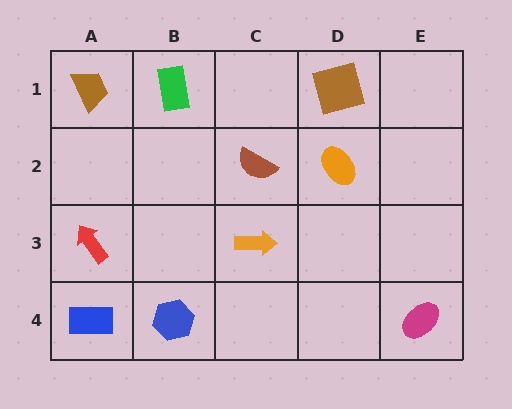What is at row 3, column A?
A red arrow.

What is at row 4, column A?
A blue rectangle.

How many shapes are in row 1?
3 shapes.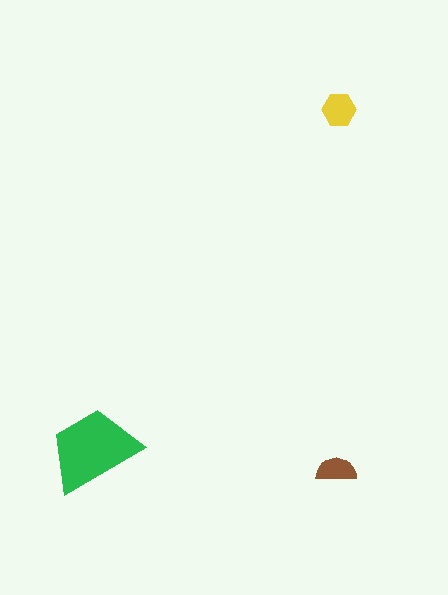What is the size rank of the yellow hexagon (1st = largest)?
2nd.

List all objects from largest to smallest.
The green trapezoid, the yellow hexagon, the brown semicircle.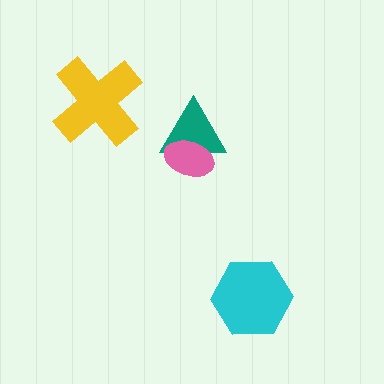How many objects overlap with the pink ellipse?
1 object overlaps with the pink ellipse.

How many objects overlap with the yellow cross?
0 objects overlap with the yellow cross.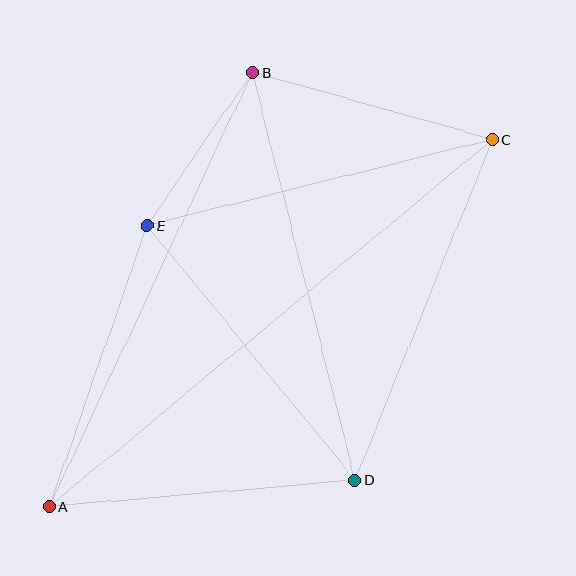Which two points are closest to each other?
Points B and E are closest to each other.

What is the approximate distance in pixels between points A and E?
The distance between A and E is approximately 298 pixels.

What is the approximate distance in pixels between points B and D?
The distance between B and D is approximately 420 pixels.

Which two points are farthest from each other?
Points A and C are farthest from each other.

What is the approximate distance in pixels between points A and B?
The distance between A and B is approximately 479 pixels.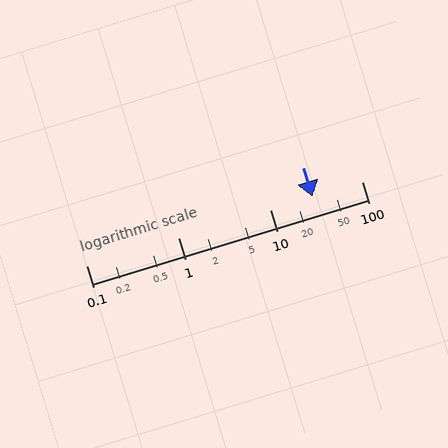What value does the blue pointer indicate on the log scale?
The pointer indicates approximately 29.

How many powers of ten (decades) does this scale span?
The scale spans 3 decades, from 0.1 to 100.